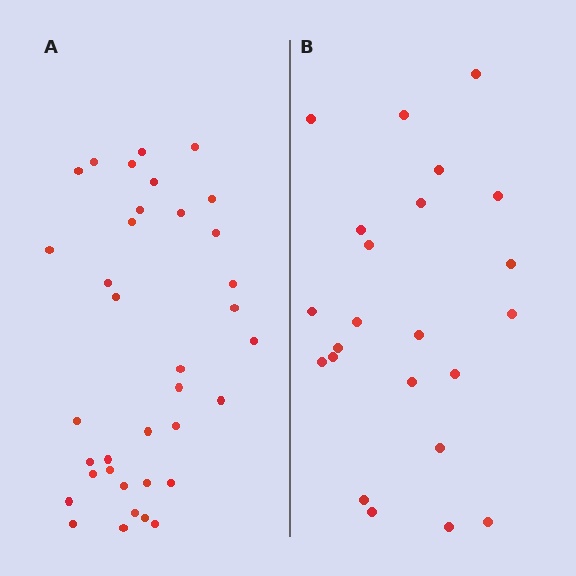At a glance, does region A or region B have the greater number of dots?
Region A (the left region) has more dots.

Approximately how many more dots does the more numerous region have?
Region A has approximately 15 more dots than region B.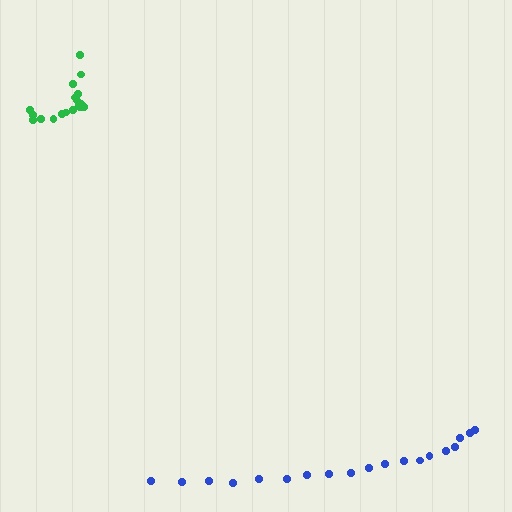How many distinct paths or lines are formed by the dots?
There are 2 distinct paths.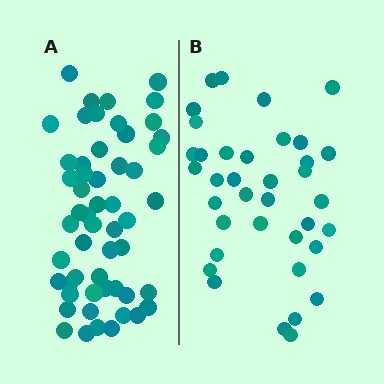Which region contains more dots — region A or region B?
Region A (the left region) has more dots.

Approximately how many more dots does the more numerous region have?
Region A has approximately 15 more dots than region B.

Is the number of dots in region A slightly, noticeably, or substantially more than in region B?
Region A has substantially more. The ratio is roughly 1.5 to 1.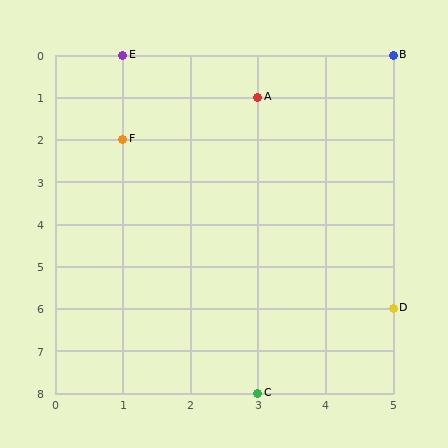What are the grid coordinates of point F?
Point F is at grid coordinates (1, 2).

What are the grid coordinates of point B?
Point B is at grid coordinates (5, 0).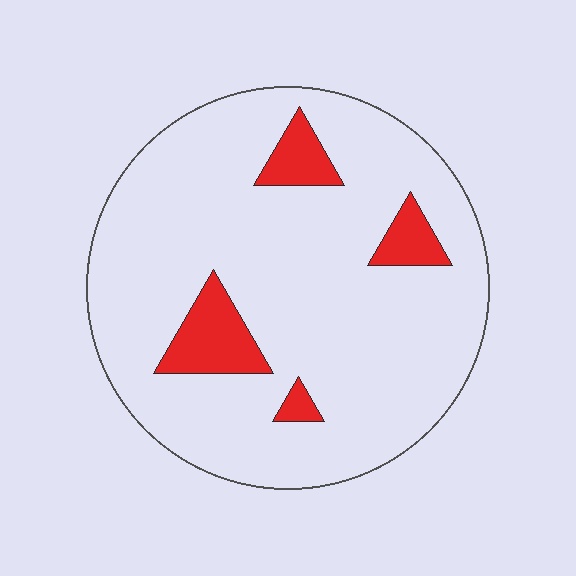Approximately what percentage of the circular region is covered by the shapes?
Approximately 10%.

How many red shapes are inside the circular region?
4.